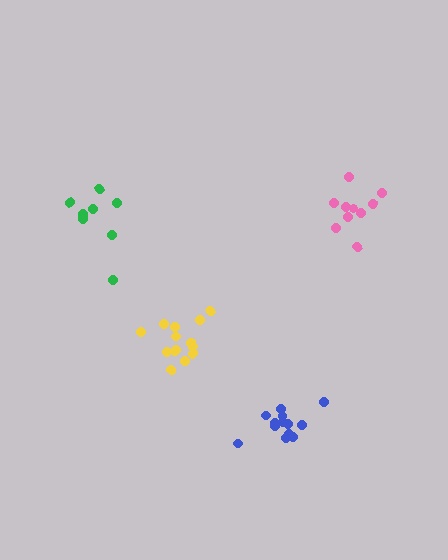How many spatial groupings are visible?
There are 4 spatial groupings.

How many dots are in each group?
Group 1: 13 dots, Group 2: 9 dots, Group 3: 10 dots, Group 4: 14 dots (46 total).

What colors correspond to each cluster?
The clusters are colored: blue, green, pink, yellow.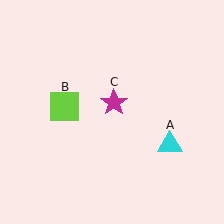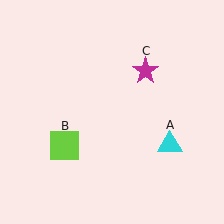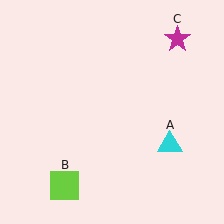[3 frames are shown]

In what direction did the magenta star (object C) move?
The magenta star (object C) moved up and to the right.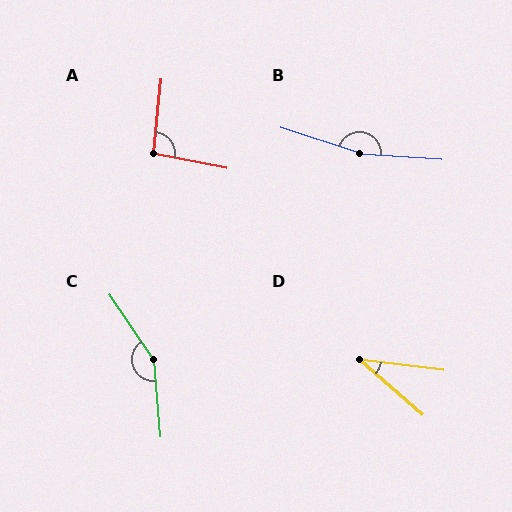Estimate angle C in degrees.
Approximately 151 degrees.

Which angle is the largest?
B, at approximately 166 degrees.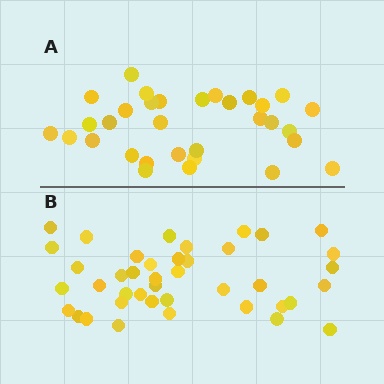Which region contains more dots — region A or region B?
Region B (the bottom region) has more dots.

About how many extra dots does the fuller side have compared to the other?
Region B has roughly 8 or so more dots than region A.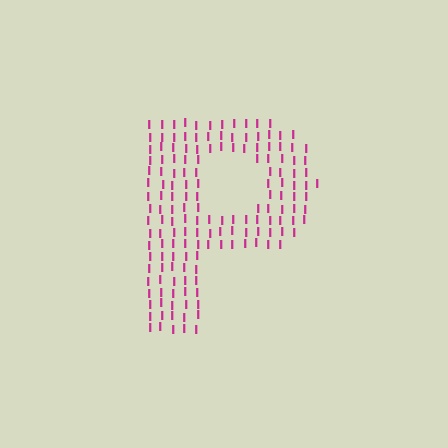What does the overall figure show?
The overall figure shows the letter P.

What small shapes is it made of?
It is made of small letter I's.